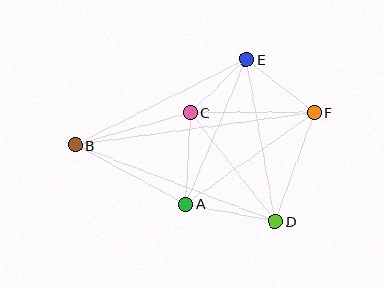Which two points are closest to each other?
Points C and E are closest to each other.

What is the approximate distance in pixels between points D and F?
The distance between D and F is approximately 115 pixels.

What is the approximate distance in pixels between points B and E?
The distance between B and E is approximately 191 pixels.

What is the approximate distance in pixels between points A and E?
The distance between A and E is approximately 157 pixels.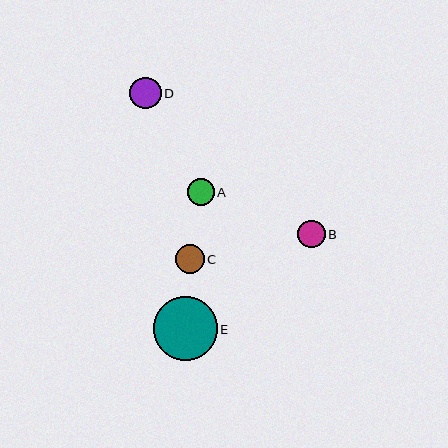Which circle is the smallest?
Circle A is the smallest with a size of approximately 27 pixels.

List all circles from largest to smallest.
From largest to smallest: E, D, C, B, A.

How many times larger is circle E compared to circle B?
Circle E is approximately 2.3 times the size of circle B.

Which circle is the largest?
Circle E is the largest with a size of approximately 64 pixels.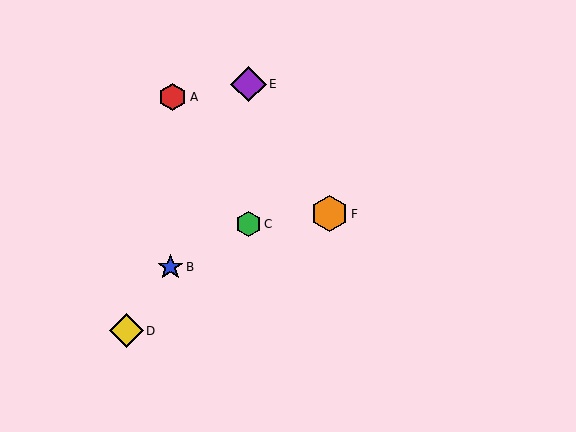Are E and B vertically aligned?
No, E is at x≈249 and B is at x≈170.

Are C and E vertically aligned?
Yes, both are at x≈249.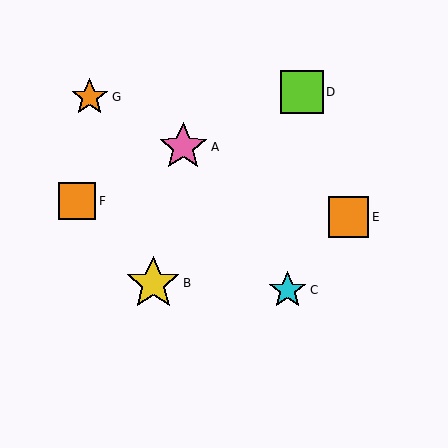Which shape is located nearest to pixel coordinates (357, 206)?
The orange square (labeled E) at (349, 217) is nearest to that location.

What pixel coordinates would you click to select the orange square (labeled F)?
Click at (77, 201) to select the orange square F.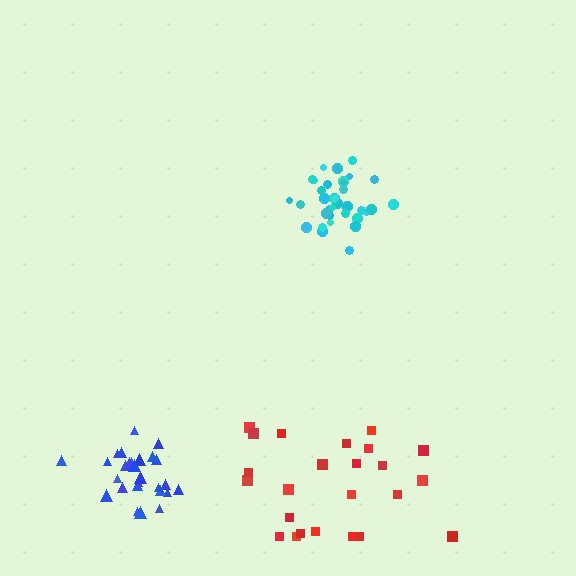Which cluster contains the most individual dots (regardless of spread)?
Cyan (35).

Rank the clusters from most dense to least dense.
cyan, blue, red.